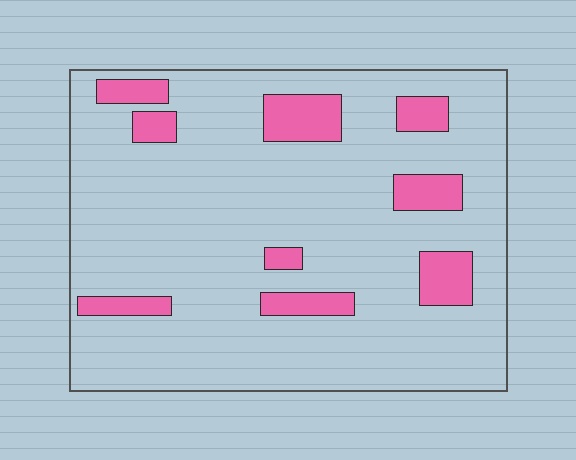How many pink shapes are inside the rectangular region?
9.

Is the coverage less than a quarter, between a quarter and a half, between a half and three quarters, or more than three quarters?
Less than a quarter.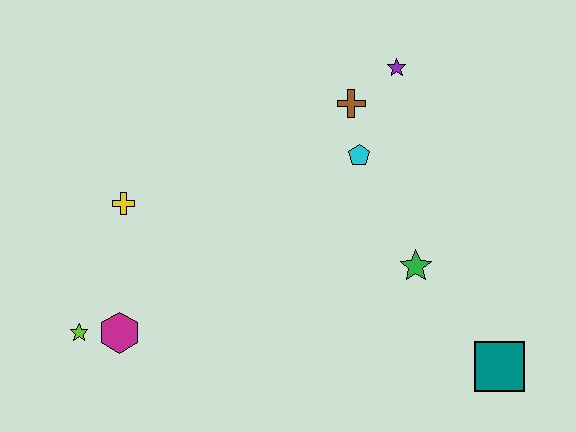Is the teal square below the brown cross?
Yes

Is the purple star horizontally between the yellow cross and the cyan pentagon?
No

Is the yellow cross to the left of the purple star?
Yes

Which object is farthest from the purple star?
The lime star is farthest from the purple star.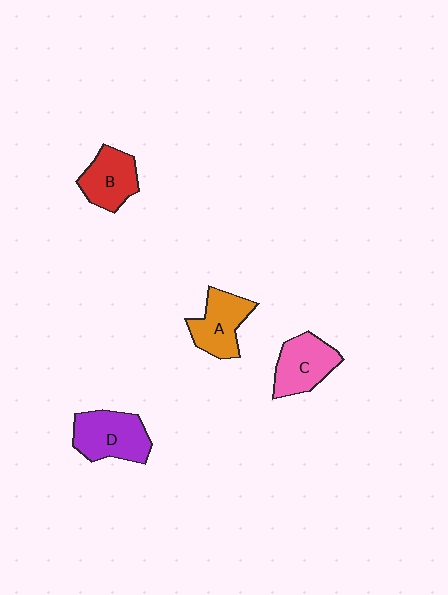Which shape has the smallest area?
Shape B (red).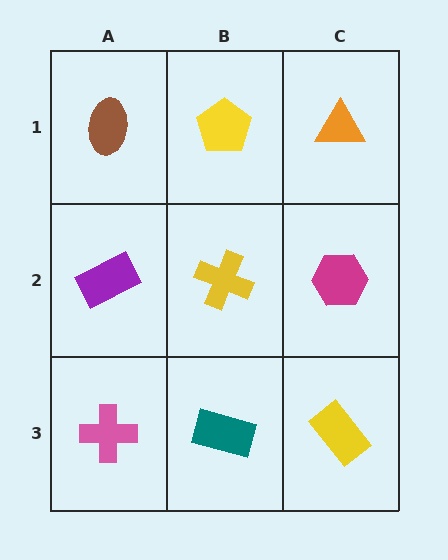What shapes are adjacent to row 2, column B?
A yellow pentagon (row 1, column B), a teal rectangle (row 3, column B), a purple rectangle (row 2, column A), a magenta hexagon (row 2, column C).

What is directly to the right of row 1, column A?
A yellow pentagon.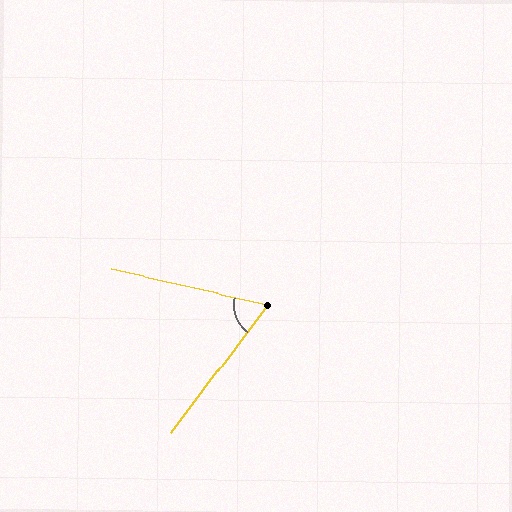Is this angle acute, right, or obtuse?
It is acute.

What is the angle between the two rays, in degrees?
Approximately 66 degrees.